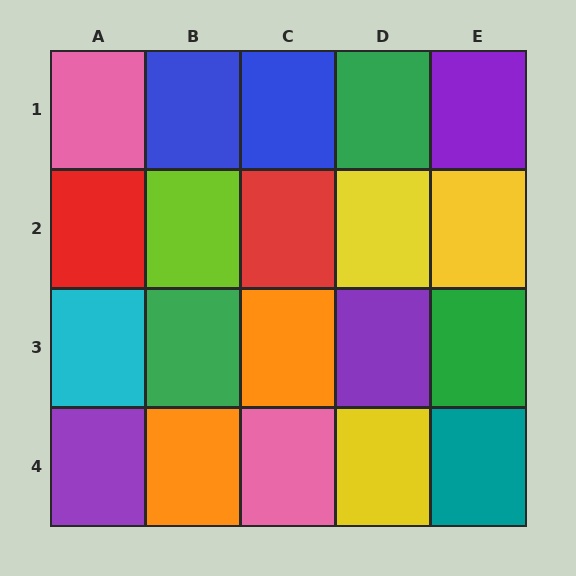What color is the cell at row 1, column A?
Pink.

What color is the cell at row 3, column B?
Green.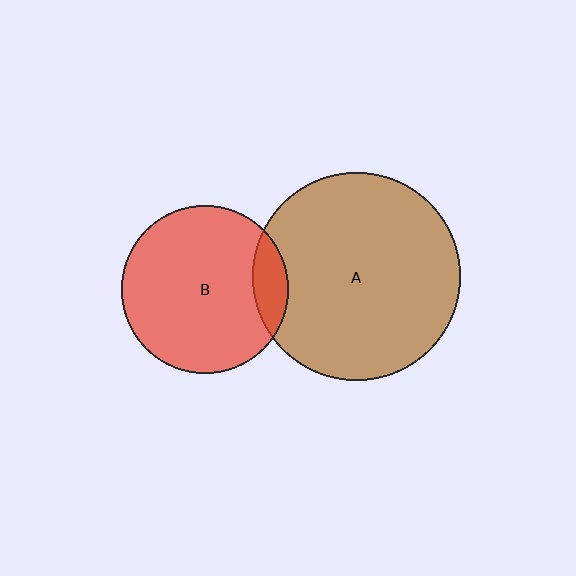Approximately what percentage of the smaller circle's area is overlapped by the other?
Approximately 10%.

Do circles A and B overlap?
Yes.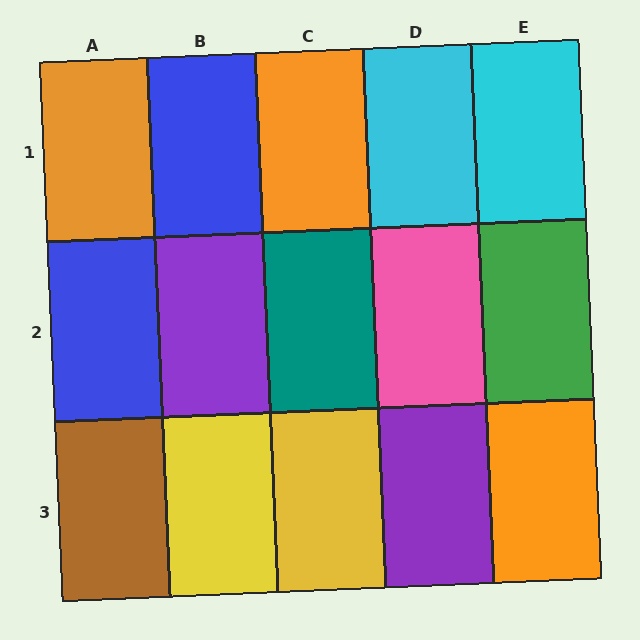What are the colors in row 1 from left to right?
Orange, blue, orange, cyan, cyan.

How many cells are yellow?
2 cells are yellow.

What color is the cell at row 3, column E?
Orange.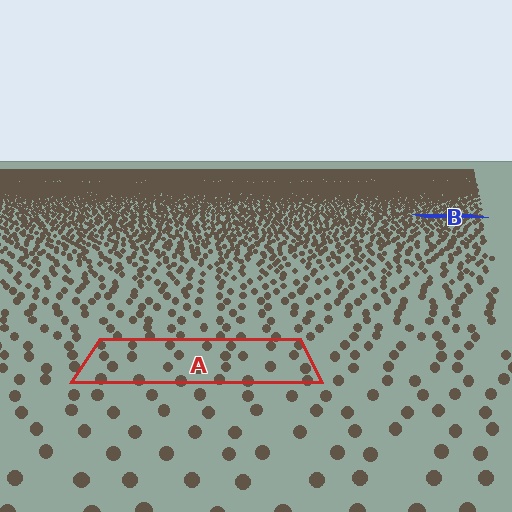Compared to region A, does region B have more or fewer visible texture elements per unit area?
Region B has more texture elements per unit area — they are packed more densely because it is farther away.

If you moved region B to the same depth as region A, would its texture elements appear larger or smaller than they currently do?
They would appear larger. At a closer depth, the same texture elements are projected at a bigger on-screen size.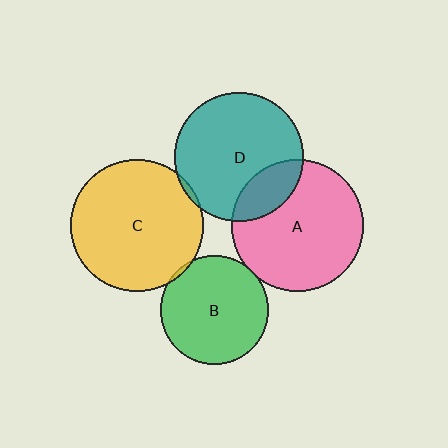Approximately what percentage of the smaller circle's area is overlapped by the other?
Approximately 5%.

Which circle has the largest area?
Circle C (yellow).